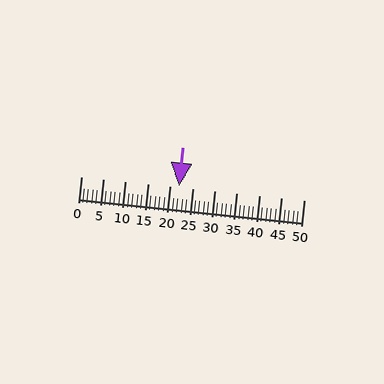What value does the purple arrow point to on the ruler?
The purple arrow points to approximately 22.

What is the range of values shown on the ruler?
The ruler shows values from 0 to 50.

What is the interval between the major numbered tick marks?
The major tick marks are spaced 5 units apart.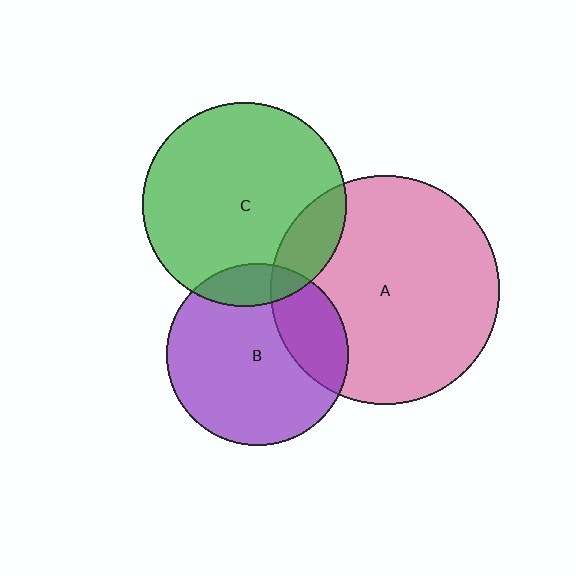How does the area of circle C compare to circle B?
Approximately 1.3 times.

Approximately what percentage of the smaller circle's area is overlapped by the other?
Approximately 15%.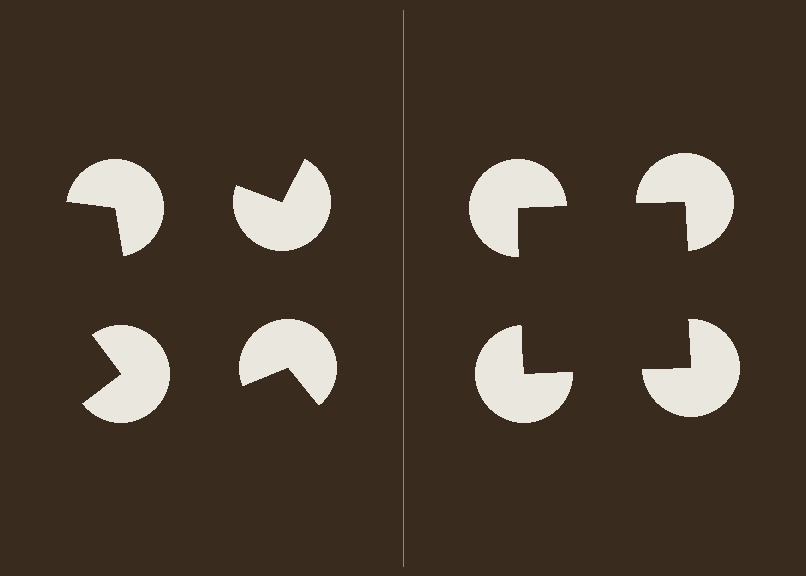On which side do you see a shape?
An illusory square appears on the right side. On the left side the wedge cuts are rotated, so no coherent shape forms.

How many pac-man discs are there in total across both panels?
8 — 4 on each side.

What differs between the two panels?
The pac-man discs are positioned identically on both sides; only the wedge orientations differ. On the right they align to a square; on the left they are misaligned.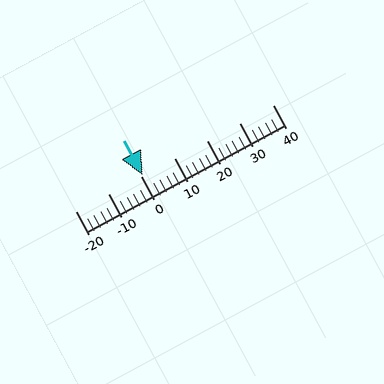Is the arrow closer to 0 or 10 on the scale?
The arrow is closer to 0.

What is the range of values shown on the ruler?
The ruler shows values from -20 to 40.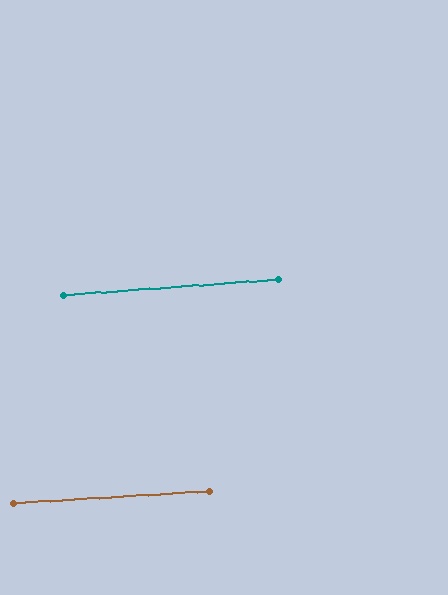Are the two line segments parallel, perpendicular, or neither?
Parallel — their directions differ by only 0.6°.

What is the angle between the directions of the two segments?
Approximately 1 degree.